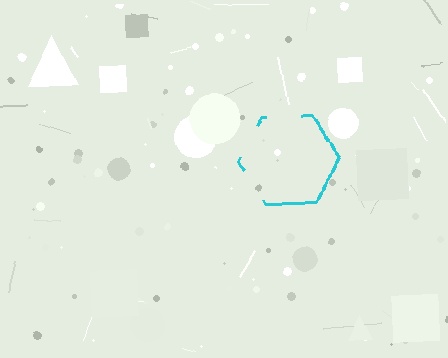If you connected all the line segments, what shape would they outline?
They would outline a hexagon.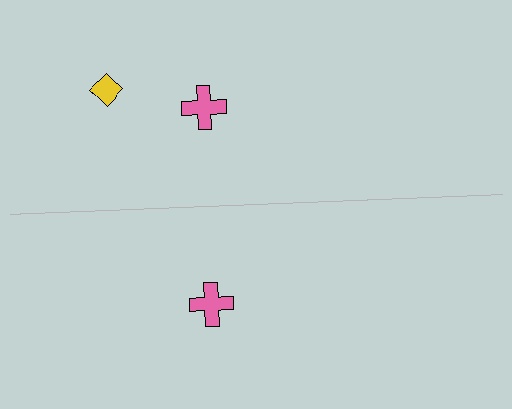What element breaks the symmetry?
A yellow diamond is missing from the bottom side.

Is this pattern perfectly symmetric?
No, the pattern is not perfectly symmetric. A yellow diamond is missing from the bottom side.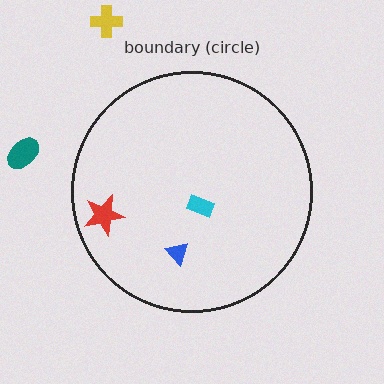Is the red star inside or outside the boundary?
Inside.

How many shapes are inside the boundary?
3 inside, 2 outside.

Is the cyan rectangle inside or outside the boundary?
Inside.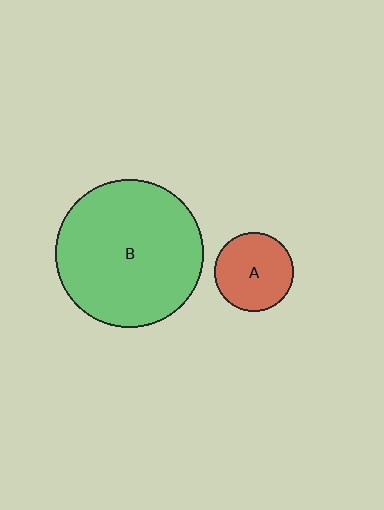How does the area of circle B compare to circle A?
Approximately 3.5 times.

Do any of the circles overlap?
No, none of the circles overlap.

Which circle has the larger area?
Circle B (green).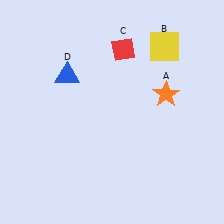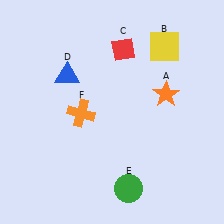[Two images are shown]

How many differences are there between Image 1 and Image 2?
There are 2 differences between the two images.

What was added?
A green circle (E), an orange cross (F) were added in Image 2.